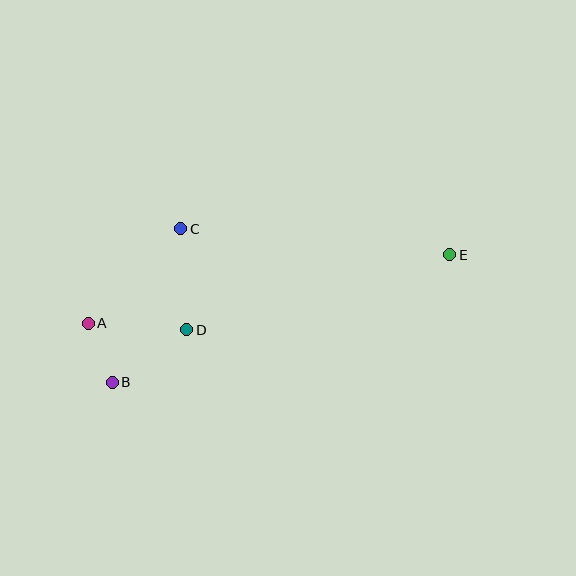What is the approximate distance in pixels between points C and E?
The distance between C and E is approximately 270 pixels.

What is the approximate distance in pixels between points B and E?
The distance between B and E is approximately 360 pixels.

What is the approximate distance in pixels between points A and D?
The distance between A and D is approximately 99 pixels.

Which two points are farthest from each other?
Points A and E are farthest from each other.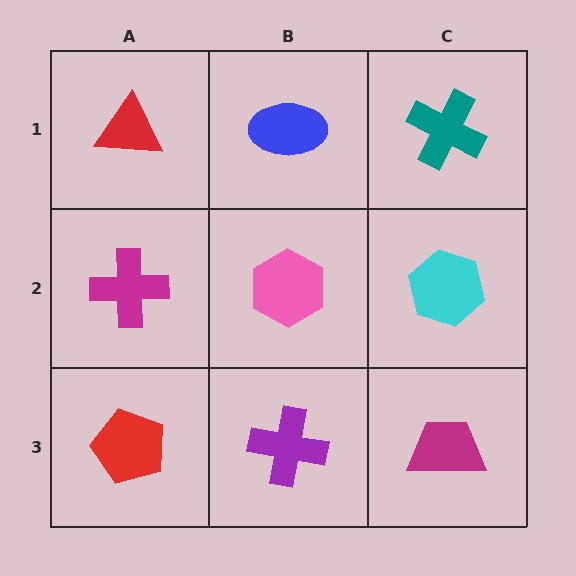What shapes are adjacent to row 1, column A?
A magenta cross (row 2, column A), a blue ellipse (row 1, column B).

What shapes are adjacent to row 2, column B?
A blue ellipse (row 1, column B), a purple cross (row 3, column B), a magenta cross (row 2, column A), a cyan hexagon (row 2, column C).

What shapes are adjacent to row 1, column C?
A cyan hexagon (row 2, column C), a blue ellipse (row 1, column B).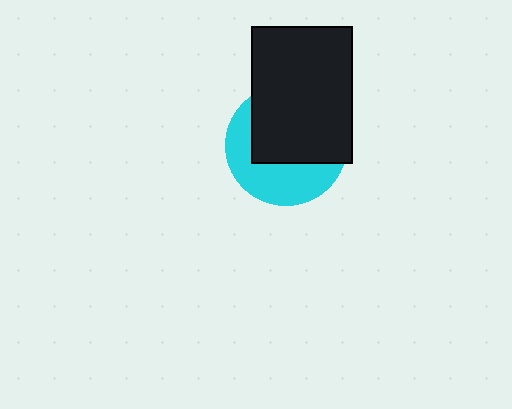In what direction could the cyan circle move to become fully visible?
The cyan circle could move down. That would shift it out from behind the black rectangle entirely.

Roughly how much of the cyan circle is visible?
A small part of it is visible (roughly 43%).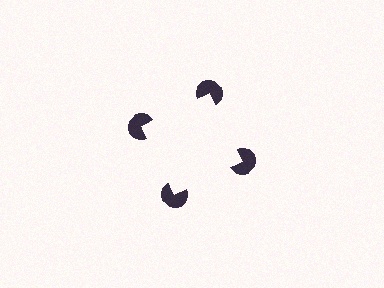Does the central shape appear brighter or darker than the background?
It typically appears slightly brighter than the background, even though no actual brightness change is drawn.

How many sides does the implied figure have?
4 sides.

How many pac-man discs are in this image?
There are 4 — one at each vertex of the illusory square.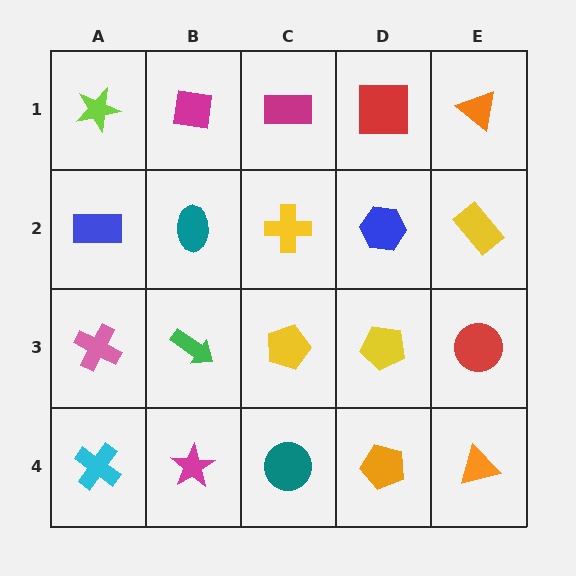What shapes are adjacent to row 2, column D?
A red square (row 1, column D), a yellow pentagon (row 3, column D), a yellow cross (row 2, column C), a yellow rectangle (row 2, column E).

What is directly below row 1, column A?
A blue rectangle.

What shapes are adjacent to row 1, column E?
A yellow rectangle (row 2, column E), a red square (row 1, column D).